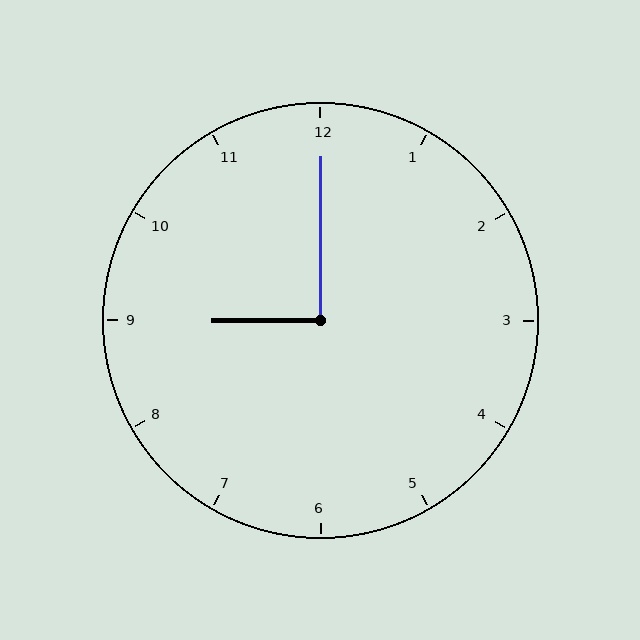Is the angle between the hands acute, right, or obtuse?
It is right.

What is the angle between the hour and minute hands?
Approximately 90 degrees.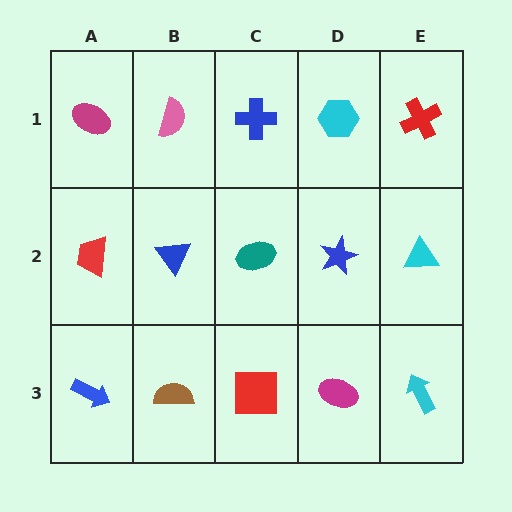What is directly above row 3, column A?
A red trapezoid.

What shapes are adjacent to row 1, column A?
A red trapezoid (row 2, column A), a pink semicircle (row 1, column B).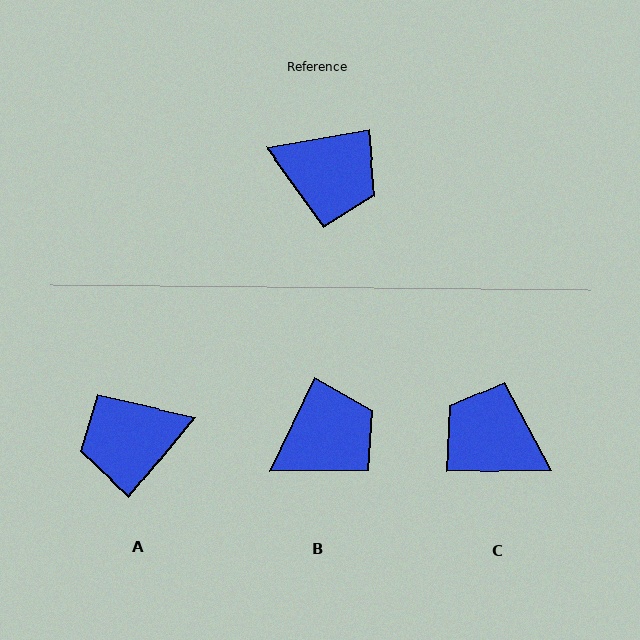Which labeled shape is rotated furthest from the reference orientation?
C, about 172 degrees away.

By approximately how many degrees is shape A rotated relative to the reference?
Approximately 139 degrees clockwise.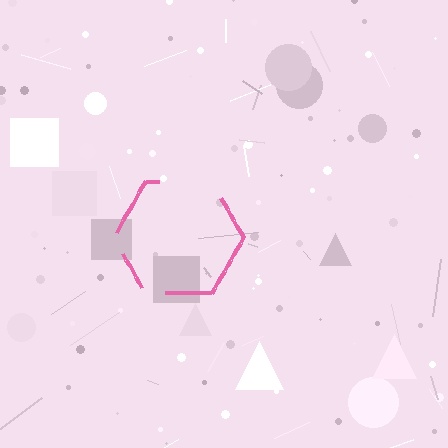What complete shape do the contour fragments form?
The contour fragments form a hexagon.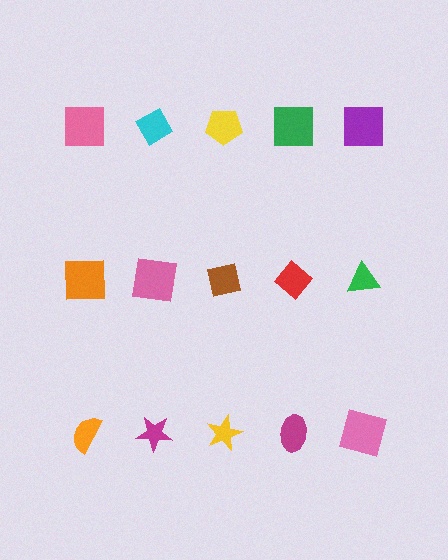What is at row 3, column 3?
A yellow star.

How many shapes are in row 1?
5 shapes.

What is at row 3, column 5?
A pink square.